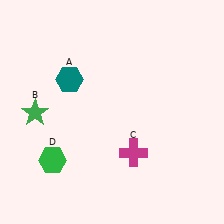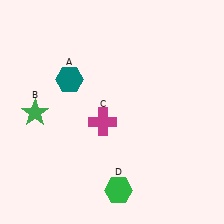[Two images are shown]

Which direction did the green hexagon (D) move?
The green hexagon (D) moved right.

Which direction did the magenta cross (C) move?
The magenta cross (C) moved up.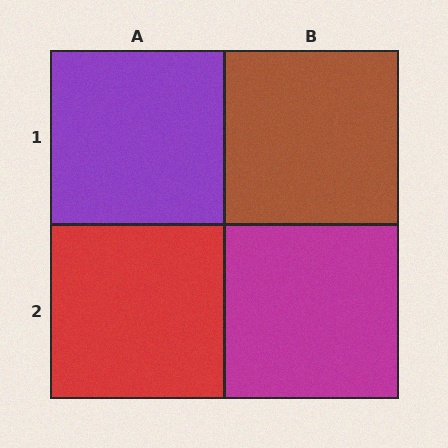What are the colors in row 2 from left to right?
Red, magenta.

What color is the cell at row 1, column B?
Brown.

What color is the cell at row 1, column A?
Purple.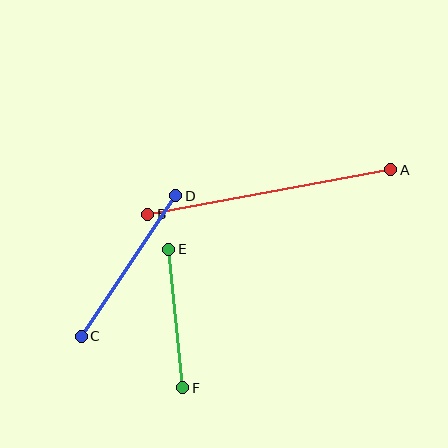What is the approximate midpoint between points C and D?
The midpoint is at approximately (128, 266) pixels.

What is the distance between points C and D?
The distance is approximately 169 pixels.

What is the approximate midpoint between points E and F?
The midpoint is at approximately (176, 318) pixels.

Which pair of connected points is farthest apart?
Points A and B are farthest apart.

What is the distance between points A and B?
The distance is approximately 247 pixels.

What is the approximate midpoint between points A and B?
The midpoint is at approximately (269, 192) pixels.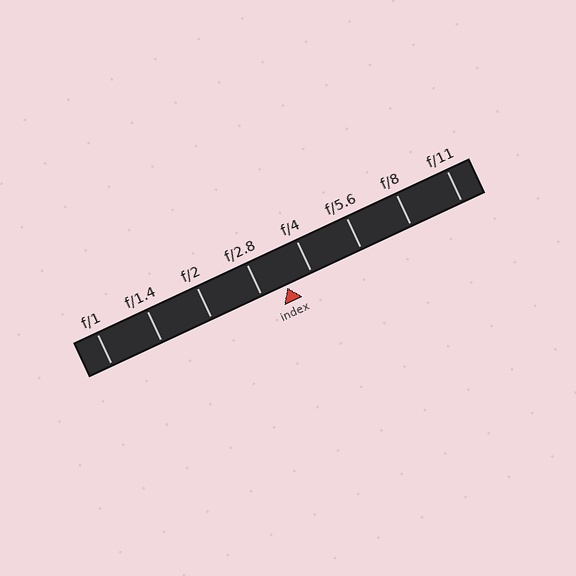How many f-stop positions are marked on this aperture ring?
There are 8 f-stop positions marked.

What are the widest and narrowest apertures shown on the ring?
The widest aperture shown is f/1 and the narrowest is f/11.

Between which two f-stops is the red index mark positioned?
The index mark is between f/2.8 and f/4.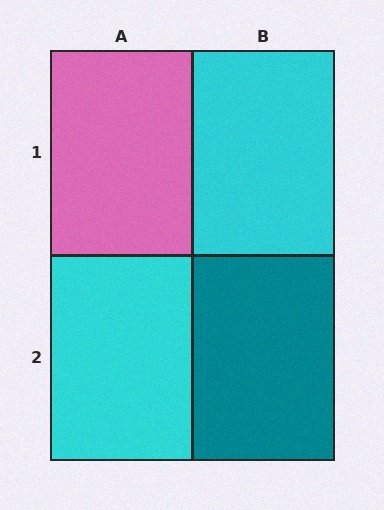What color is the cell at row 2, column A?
Cyan.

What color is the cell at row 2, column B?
Teal.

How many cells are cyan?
2 cells are cyan.